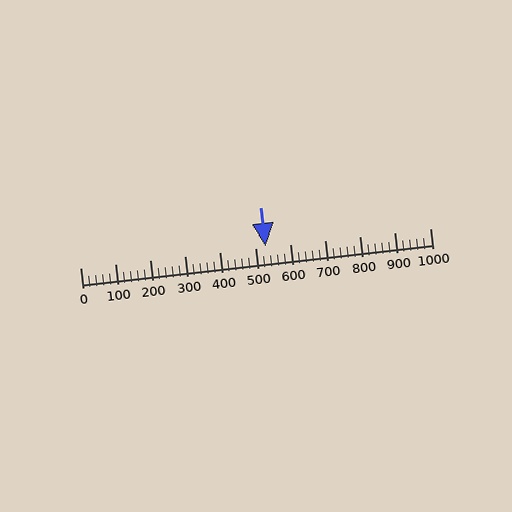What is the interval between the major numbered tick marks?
The major tick marks are spaced 100 units apart.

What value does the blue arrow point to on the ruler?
The blue arrow points to approximately 529.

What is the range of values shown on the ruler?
The ruler shows values from 0 to 1000.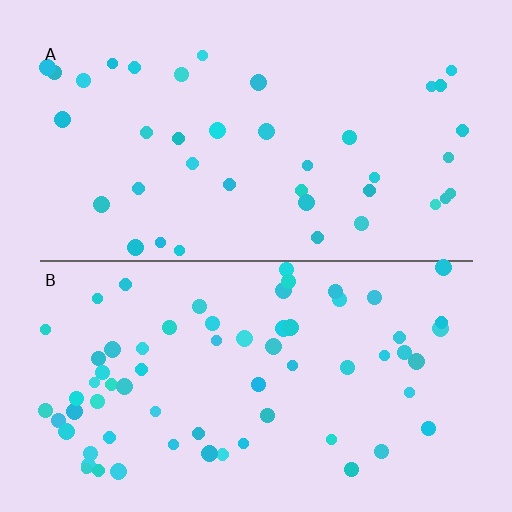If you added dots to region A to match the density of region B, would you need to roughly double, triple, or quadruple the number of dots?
Approximately double.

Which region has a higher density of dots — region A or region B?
B (the bottom).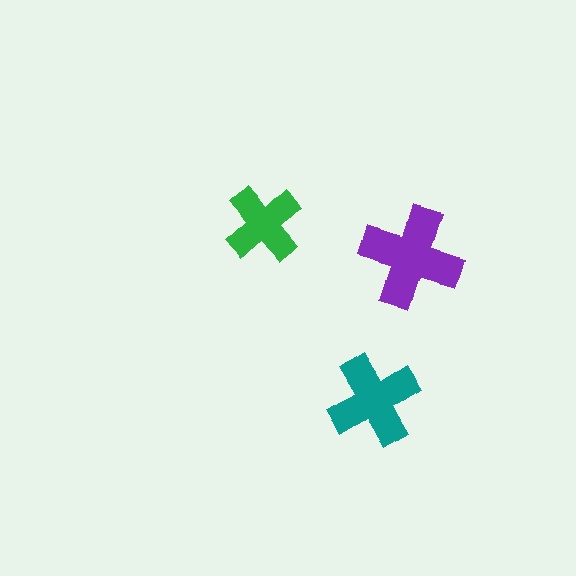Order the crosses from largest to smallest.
the purple one, the teal one, the green one.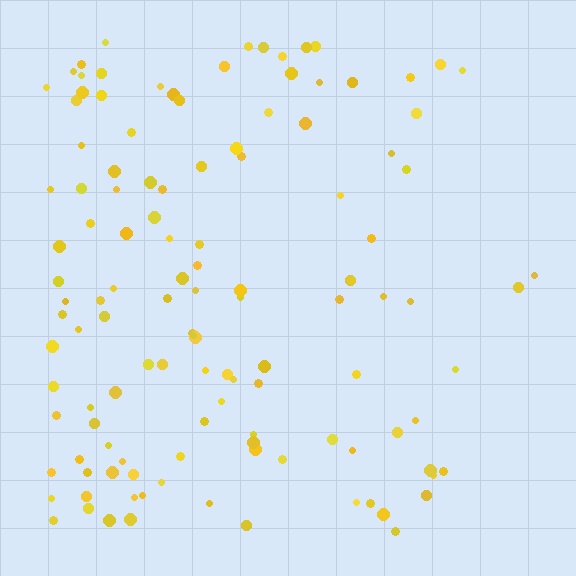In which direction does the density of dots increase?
From right to left, with the left side densest.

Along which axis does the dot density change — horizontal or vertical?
Horizontal.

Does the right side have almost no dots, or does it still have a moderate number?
Still a moderate number, just noticeably fewer than the left.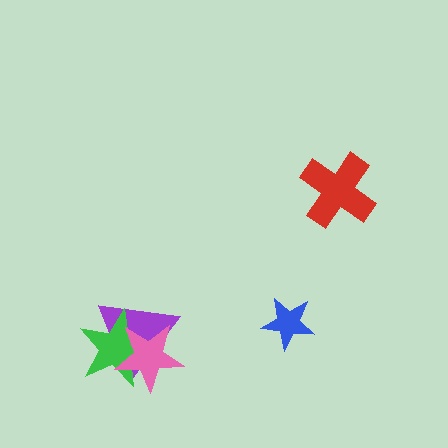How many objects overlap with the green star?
2 objects overlap with the green star.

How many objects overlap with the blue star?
0 objects overlap with the blue star.